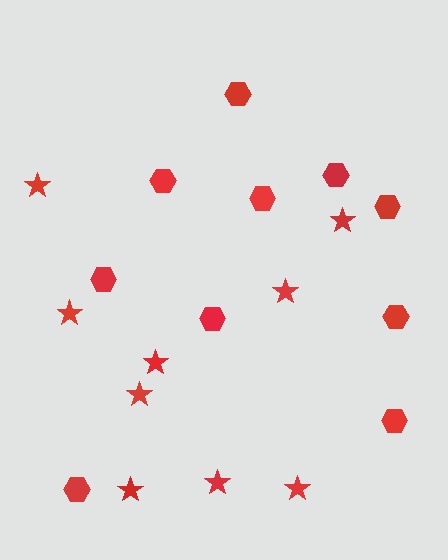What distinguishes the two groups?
There are 2 groups: one group of hexagons (10) and one group of stars (9).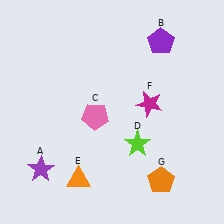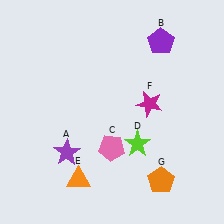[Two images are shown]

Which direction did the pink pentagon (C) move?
The pink pentagon (C) moved down.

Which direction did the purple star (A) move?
The purple star (A) moved right.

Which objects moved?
The objects that moved are: the purple star (A), the pink pentagon (C).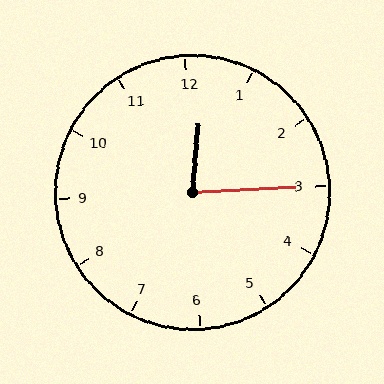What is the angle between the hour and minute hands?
Approximately 82 degrees.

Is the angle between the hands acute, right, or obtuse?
It is acute.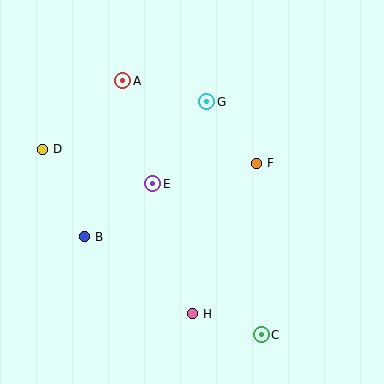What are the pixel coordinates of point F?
Point F is at (257, 163).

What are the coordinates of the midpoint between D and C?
The midpoint between D and C is at (152, 242).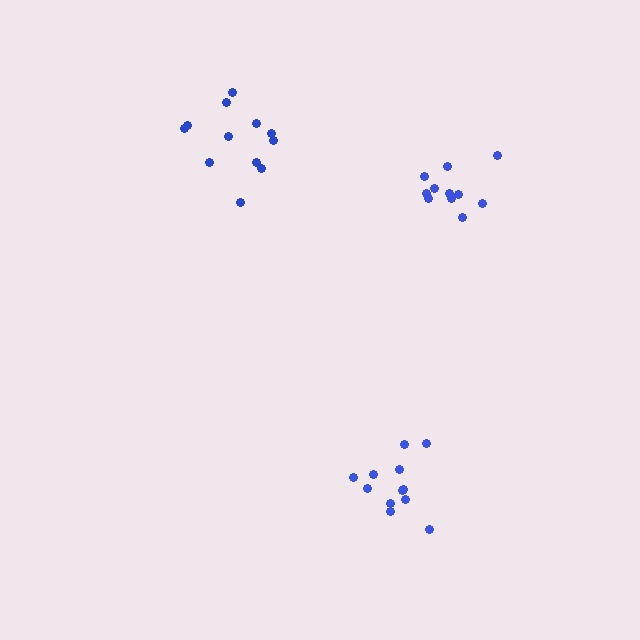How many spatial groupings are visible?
There are 3 spatial groupings.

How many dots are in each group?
Group 1: 12 dots, Group 2: 11 dots, Group 3: 12 dots (35 total).